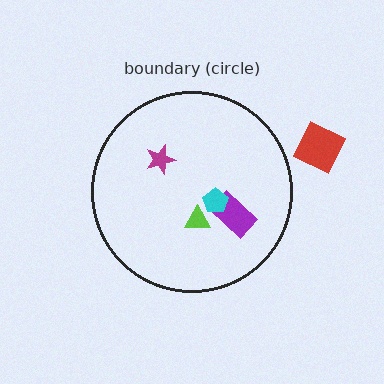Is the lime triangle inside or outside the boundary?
Inside.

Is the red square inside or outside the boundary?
Outside.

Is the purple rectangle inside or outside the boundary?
Inside.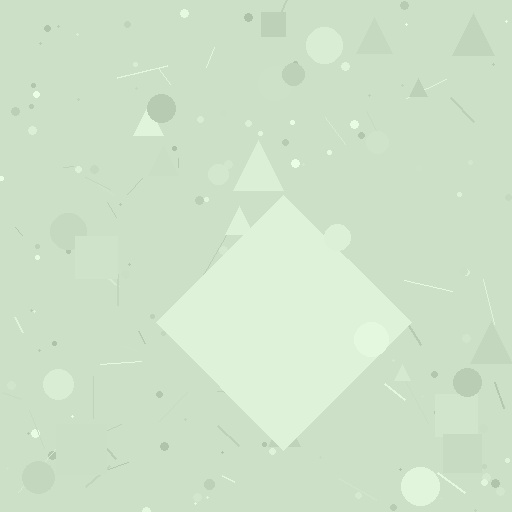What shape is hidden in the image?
A diamond is hidden in the image.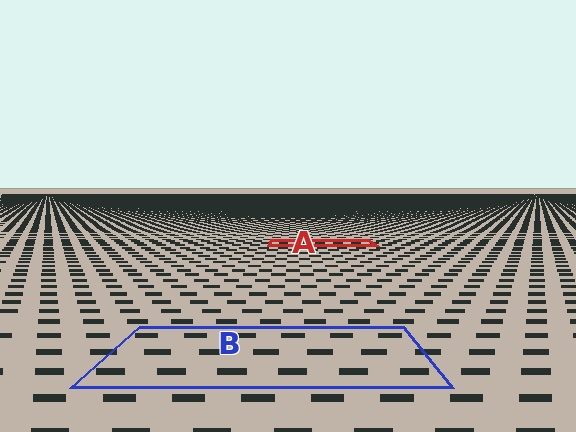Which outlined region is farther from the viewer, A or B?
Region A is farther from the viewer — the texture elements inside it appear smaller and more densely packed.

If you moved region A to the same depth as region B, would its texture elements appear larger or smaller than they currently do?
They would appear larger. At a closer depth, the same texture elements are projected at a bigger on-screen size.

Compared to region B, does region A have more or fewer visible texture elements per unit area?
Region A has more texture elements per unit area — they are packed more densely because it is farther away.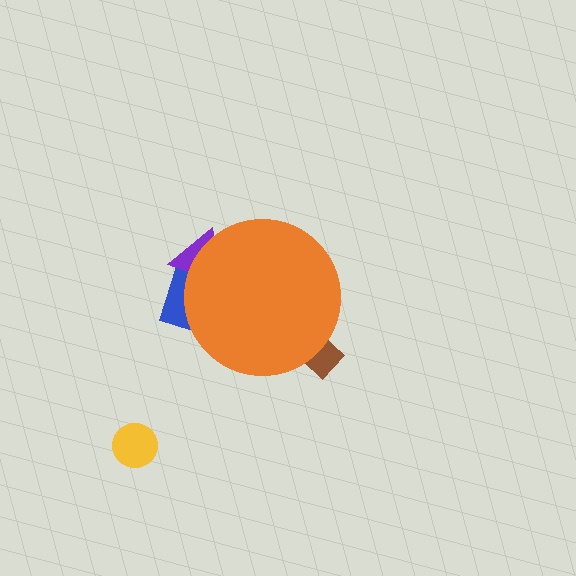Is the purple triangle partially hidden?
Yes, the purple triangle is partially hidden behind the orange circle.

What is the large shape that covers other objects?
An orange circle.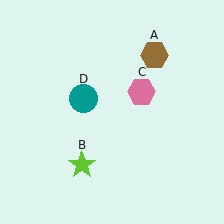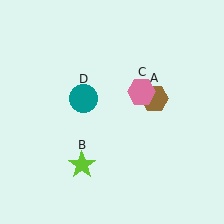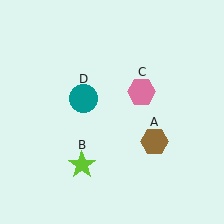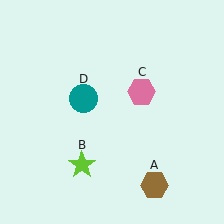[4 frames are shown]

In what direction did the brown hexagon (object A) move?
The brown hexagon (object A) moved down.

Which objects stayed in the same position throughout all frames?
Lime star (object B) and pink hexagon (object C) and teal circle (object D) remained stationary.